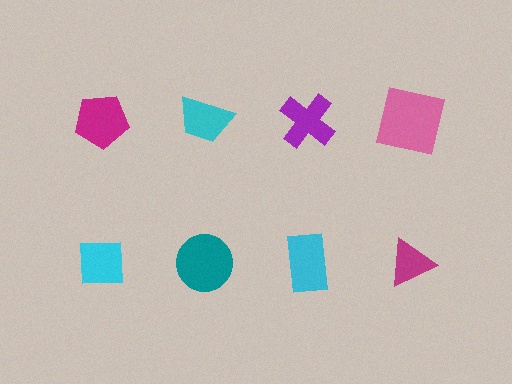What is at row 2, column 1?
A cyan square.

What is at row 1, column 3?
A purple cross.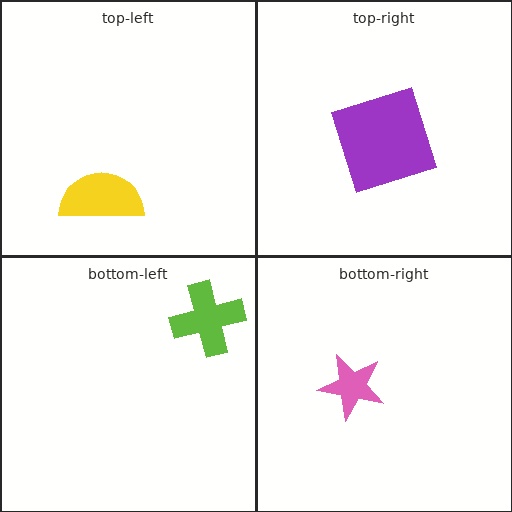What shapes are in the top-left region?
The yellow semicircle.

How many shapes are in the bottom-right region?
1.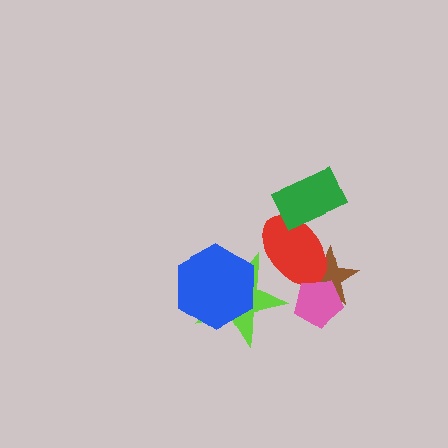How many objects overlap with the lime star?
2 objects overlap with the lime star.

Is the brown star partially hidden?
Yes, it is partially covered by another shape.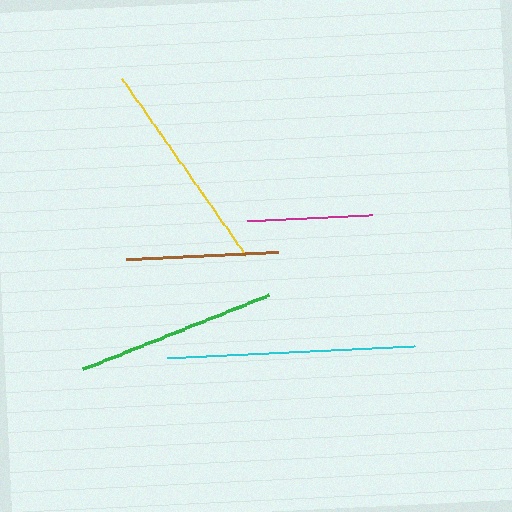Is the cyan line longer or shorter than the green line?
The cyan line is longer than the green line.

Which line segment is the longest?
The cyan line is the longest at approximately 248 pixels.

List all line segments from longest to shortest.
From longest to shortest: cyan, yellow, green, brown, magenta.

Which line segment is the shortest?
The magenta line is the shortest at approximately 126 pixels.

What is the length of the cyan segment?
The cyan segment is approximately 248 pixels long.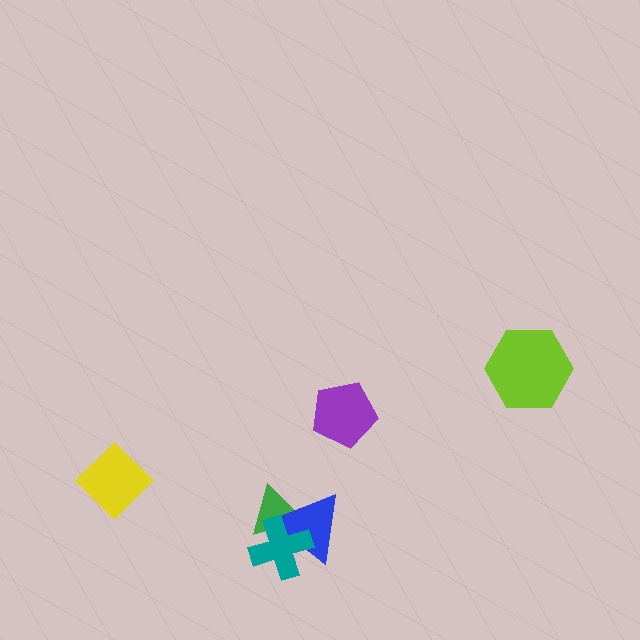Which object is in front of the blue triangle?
The teal cross is in front of the blue triangle.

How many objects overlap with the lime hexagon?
0 objects overlap with the lime hexagon.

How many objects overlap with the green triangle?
2 objects overlap with the green triangle.